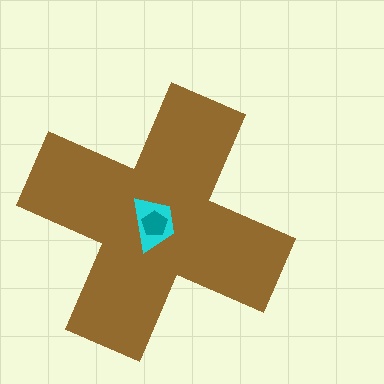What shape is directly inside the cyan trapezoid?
The teal pentagon.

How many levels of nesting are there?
3.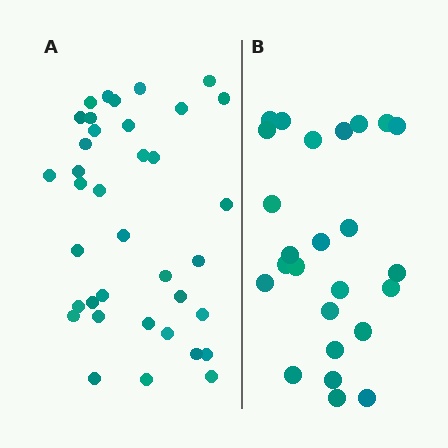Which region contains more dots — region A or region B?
Region A (the left region) has more dots.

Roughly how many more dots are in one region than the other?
Region A has roughly 12 or so more dots than region B.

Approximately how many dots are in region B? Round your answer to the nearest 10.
About 20 dots. (The exact count is 25, which rounds to 20.)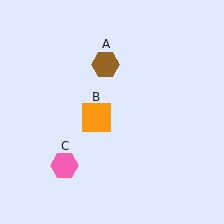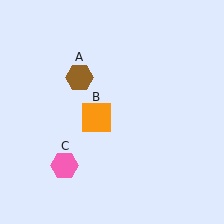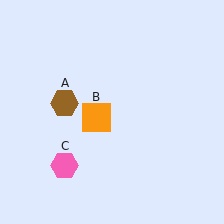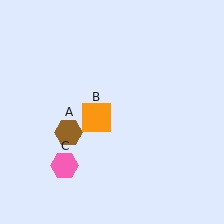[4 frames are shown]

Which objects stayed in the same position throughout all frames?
Orange square (object B) and pink hexagon (object C) remained stationary.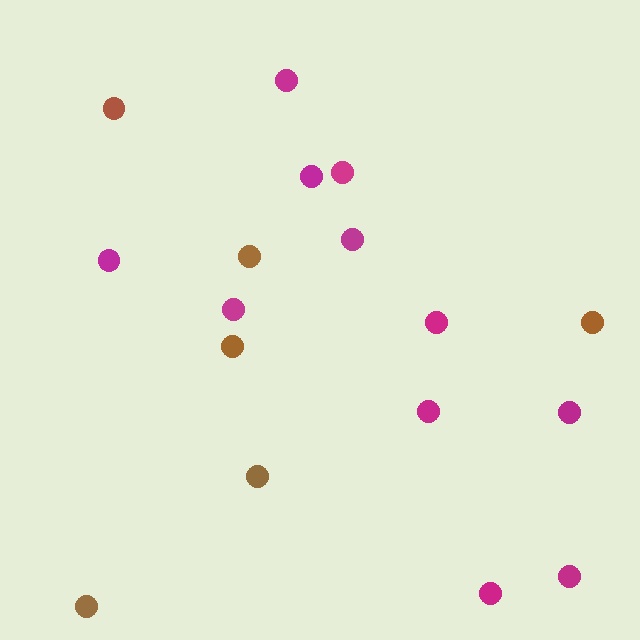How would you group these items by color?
There are 2 groups: one group of magenta circles (11) and one group of brown circles (6).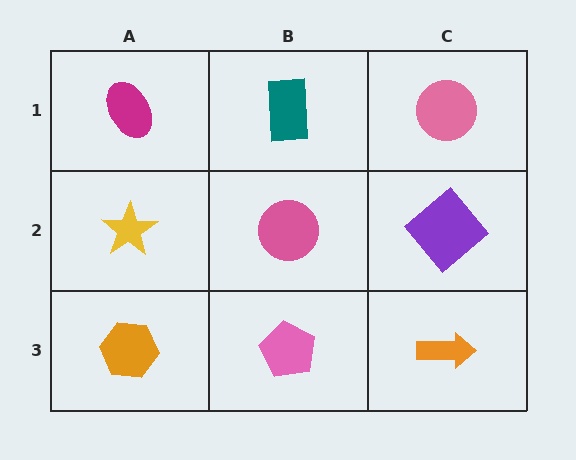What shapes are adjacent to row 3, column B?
A pink circle (row 2, column B), an orange hexagon (row 3, column A), an orange arrow (row 3, column C).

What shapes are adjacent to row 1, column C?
A purple diamond (row 2, column C), a teal rectangle (row 1, column B).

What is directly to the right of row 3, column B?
An orange arrow.